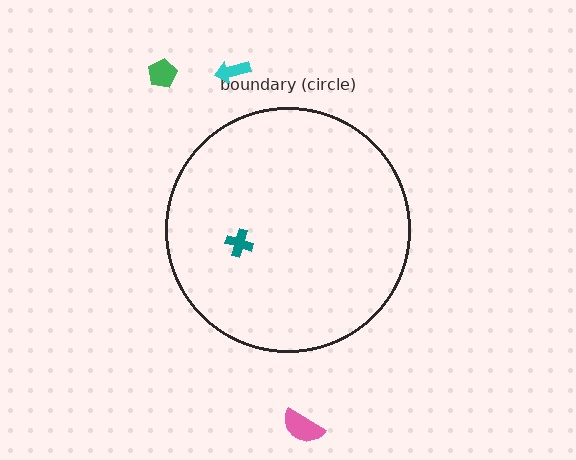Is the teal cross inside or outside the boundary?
Inside.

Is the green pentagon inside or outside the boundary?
Outside.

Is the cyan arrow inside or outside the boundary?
Outside.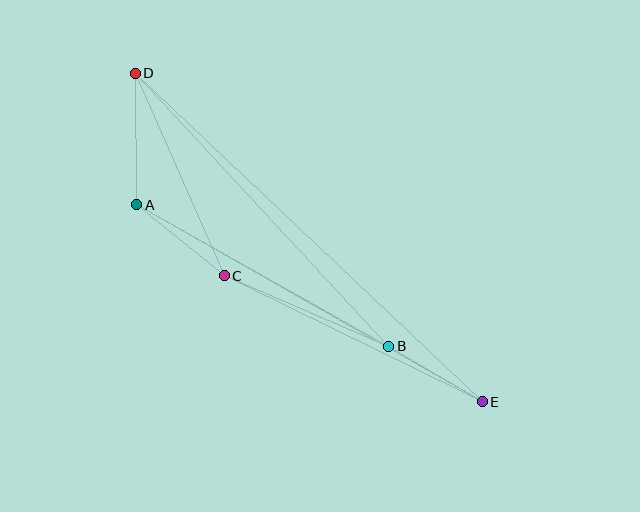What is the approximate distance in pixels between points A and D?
The distance between A and D is approximately 132 pixels.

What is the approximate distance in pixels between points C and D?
The distance between C and D is approximately 221 pixels.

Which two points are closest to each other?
Points B and E are closest to each other.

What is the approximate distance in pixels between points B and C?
The distance between B and C is approximately 179 pixels.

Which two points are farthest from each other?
Points D and E are farthest from each other.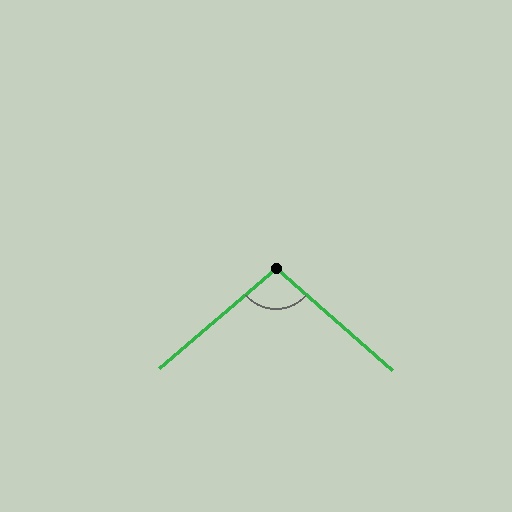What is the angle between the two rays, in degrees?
Approximately 98 degrees.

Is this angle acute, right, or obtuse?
It is obtuse.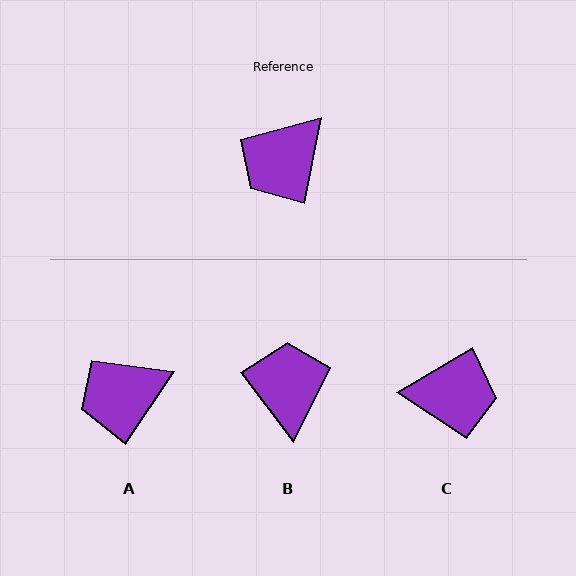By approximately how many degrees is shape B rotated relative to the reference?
Approximately 131 degrees clockwise.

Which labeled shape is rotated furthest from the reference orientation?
C, about 132 degrees away.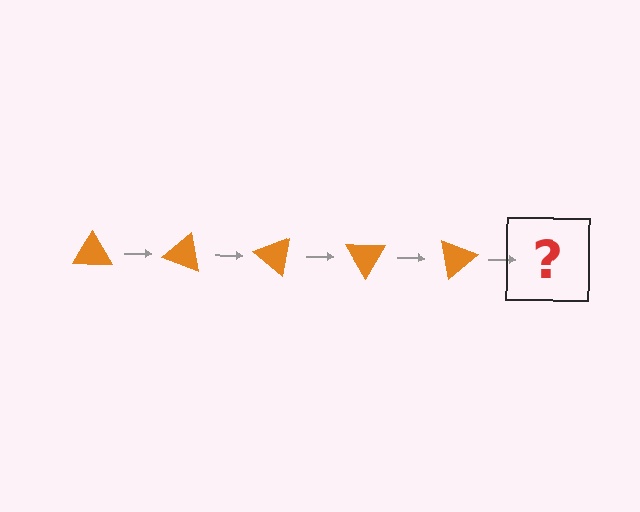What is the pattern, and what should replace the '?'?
The pattern is that the triangle rotates 20 degrees each step. The '?' should be an orange triangle rotated 100 degrees.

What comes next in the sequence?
The next element should be an orange triangle rotated 100 degrees.